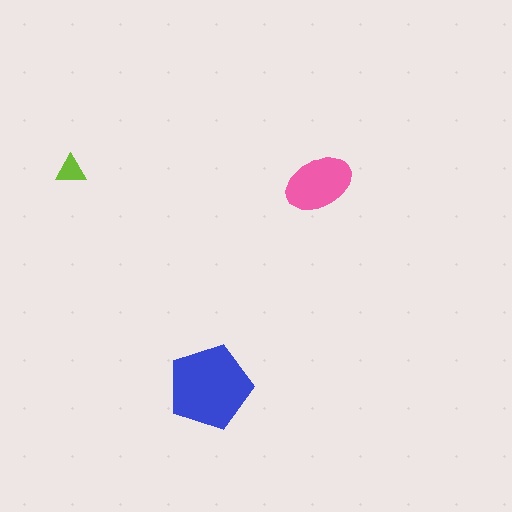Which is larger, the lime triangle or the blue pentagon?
The blue pentagon.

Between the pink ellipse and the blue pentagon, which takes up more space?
The blue pentagon.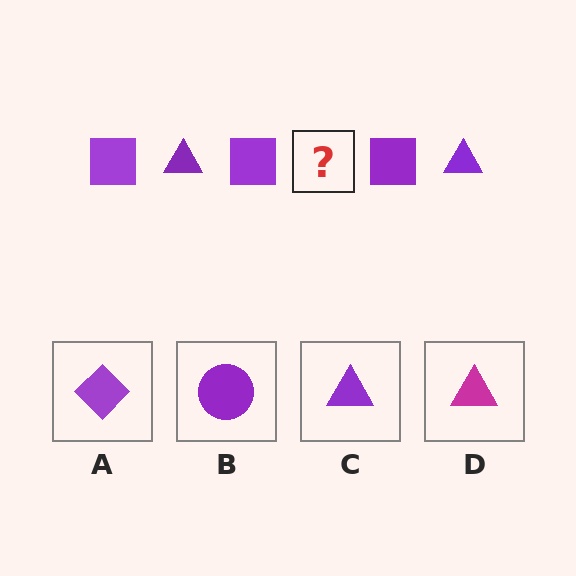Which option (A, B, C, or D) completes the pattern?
C.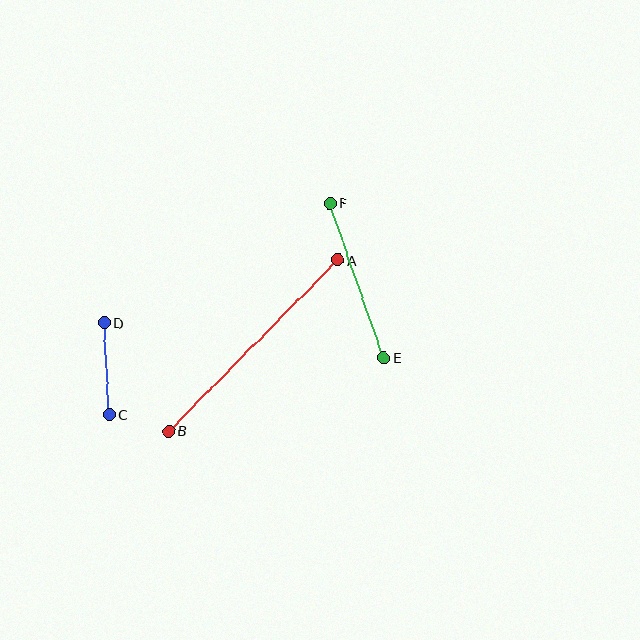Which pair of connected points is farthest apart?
Points A and B are farthest apart.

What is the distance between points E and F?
The distance is approximately 163 pixels.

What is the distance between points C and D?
The distance is approximately 92 pixels.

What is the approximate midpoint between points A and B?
The midpoint is at approximately (253, 346) pixels.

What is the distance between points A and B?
The distance is approximately 240 pixels.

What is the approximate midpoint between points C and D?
The midpoint is at approximately (107, 369) pixels.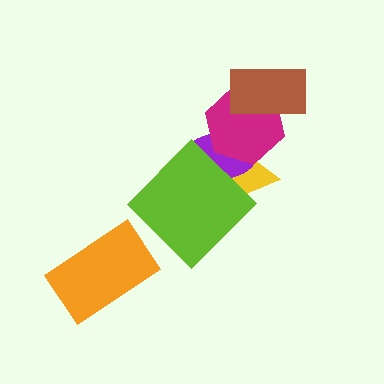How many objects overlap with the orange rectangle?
0 objects overlap with the orange rectangle.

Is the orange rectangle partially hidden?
No, no other shape covers it.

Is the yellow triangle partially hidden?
Yes, it is partially covered by another shape.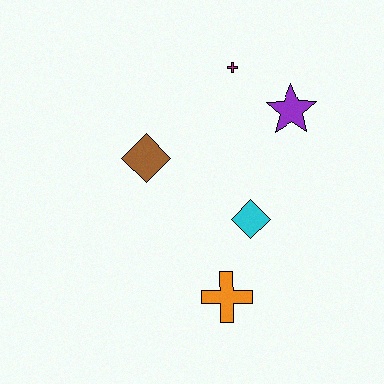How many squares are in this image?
There are no squares.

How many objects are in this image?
There are 5 objects.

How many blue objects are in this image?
There are no blue objects.